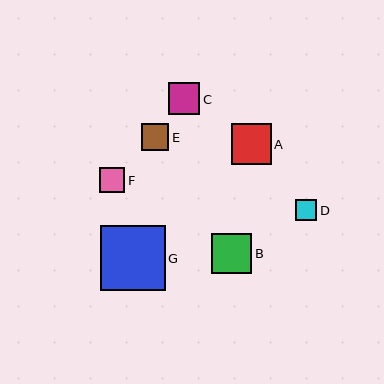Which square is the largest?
Square G is the largest with a size of approximately 65 pixels.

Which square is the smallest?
Square D is the smallest with a size of approximately 21 pixels.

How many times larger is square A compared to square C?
Square A is approximately 1.3 times the size of square C.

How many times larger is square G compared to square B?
Square G is approximately 1.6 times the size of square B.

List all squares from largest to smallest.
From largest to smallest: G, B, A, C, E, F, D.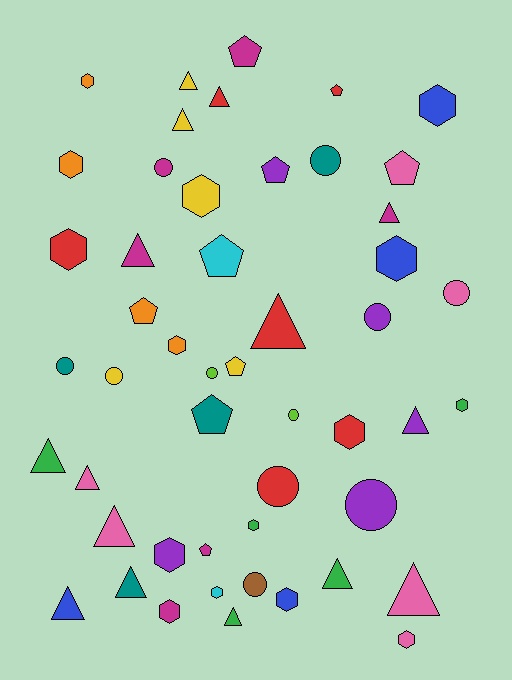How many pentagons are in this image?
There are 9 pentagons.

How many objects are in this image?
There are 50 objects.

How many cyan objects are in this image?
There are 2 cyan objects.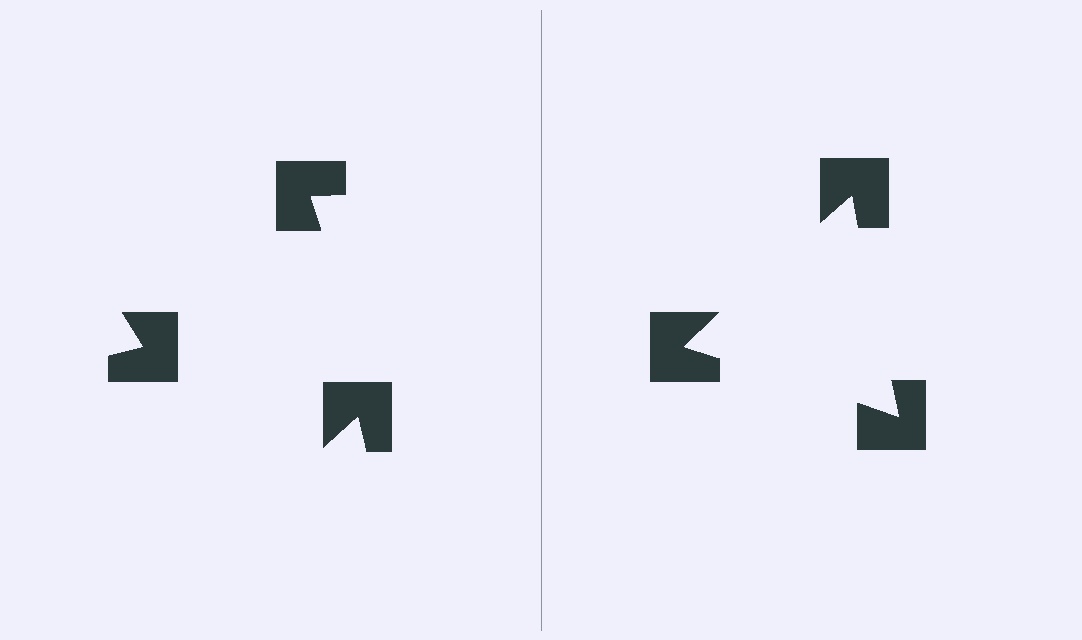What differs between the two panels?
The notched squares are positioned identically on both sides; only the wedge orientations differ. On the right they align to a triangle; on the left they are misaligned.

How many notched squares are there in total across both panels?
6 — 3 on each side.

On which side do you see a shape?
An illusory triangle appears on the right side. On the left side the wedge cuts are rotated, so no coherent shape forms.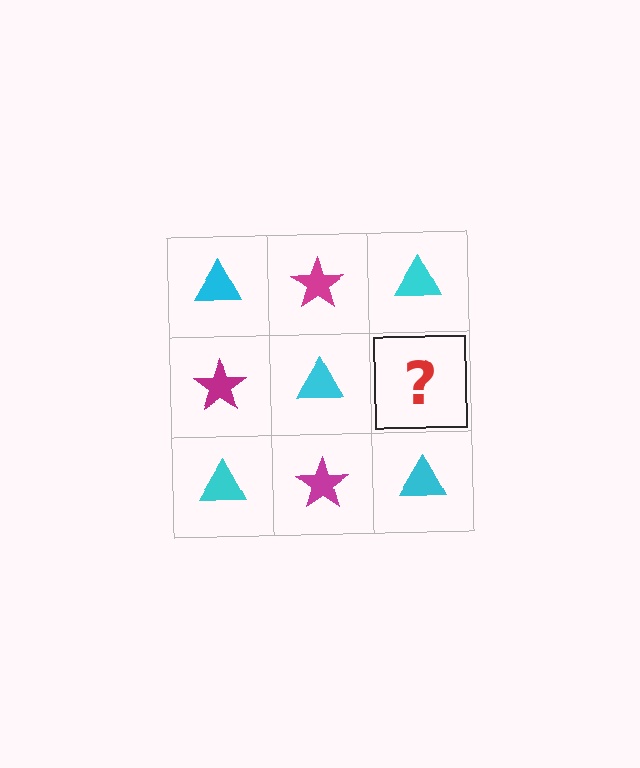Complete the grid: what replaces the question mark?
The question mark should be replaced with a magenta star.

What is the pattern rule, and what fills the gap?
The rule is that it alternates cyan triangle and magenta star in a checkerboard pattern. The gap should be filled with a magenta star.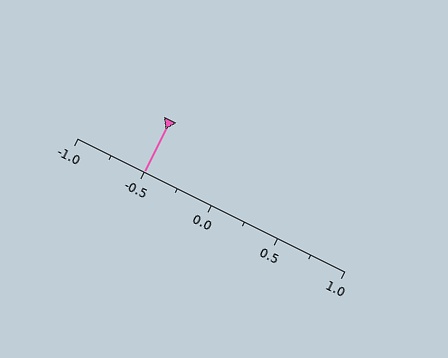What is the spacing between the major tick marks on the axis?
The major ticks are spaced 0.5 apart.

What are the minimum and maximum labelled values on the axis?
The axis runs from -1.0 to 1.0.